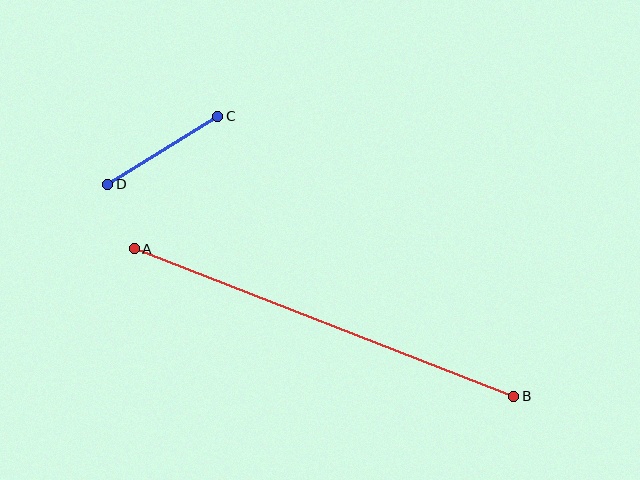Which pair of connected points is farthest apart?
Points A and B are farthest apart.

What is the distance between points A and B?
The distance is approximately 407 pixels.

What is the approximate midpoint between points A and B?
The midpoint is at approximately (324, 322) pixels.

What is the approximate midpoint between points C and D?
The midpoint is at approximately (163, 150) pixels.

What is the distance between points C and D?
The distance is approximately 129 pixels.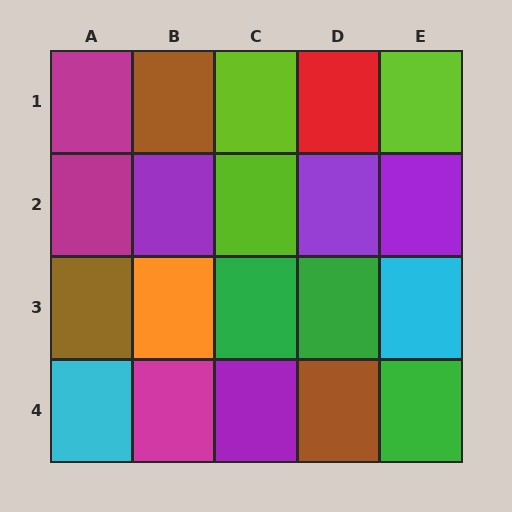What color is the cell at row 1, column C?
Lime.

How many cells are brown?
3 cells are brown.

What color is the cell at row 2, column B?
Purple.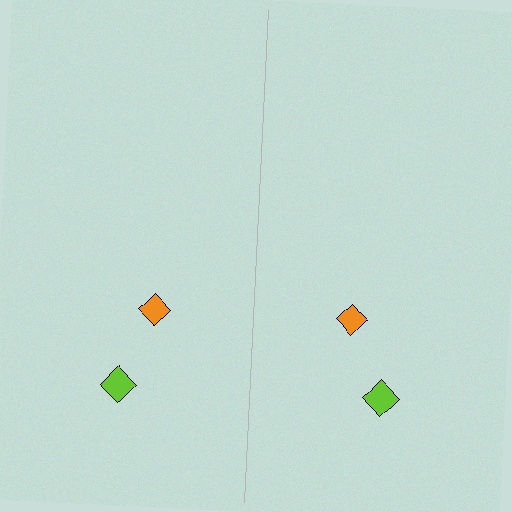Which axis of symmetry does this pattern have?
The pattern has a vertical axis of symmetry running through the center of the image.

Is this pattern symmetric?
Yes, this pattern has bilateral (reflection) symmetry.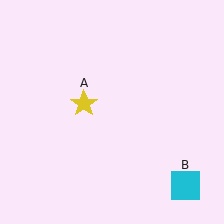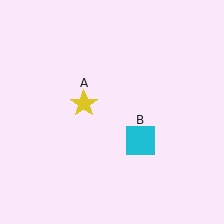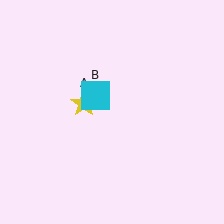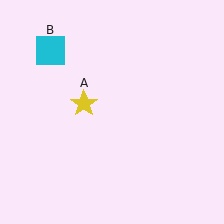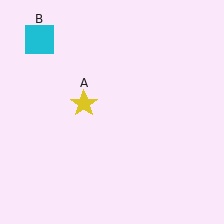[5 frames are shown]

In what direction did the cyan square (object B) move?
The cyan square (object B) moved up and to the left.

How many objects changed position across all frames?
1 object changed position: cyan square (object B).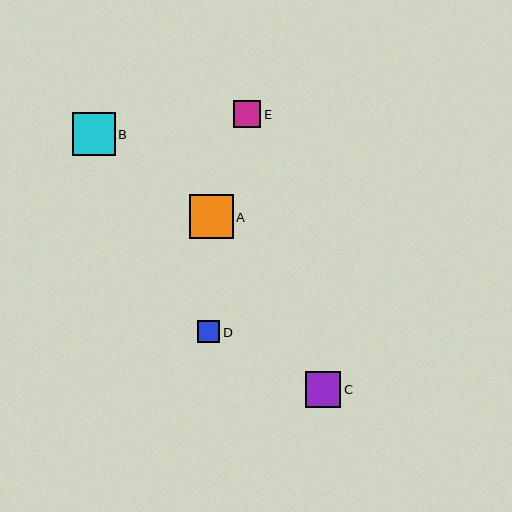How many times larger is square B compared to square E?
Square B is approximately 1.6 times the size of square E.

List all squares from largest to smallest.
From largest to smallest: A, B, C, E, D.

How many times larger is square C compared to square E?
Square C is approximately 1.3 times the size of square E.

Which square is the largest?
Square A is the largest with a size of approximately 44 pixels.